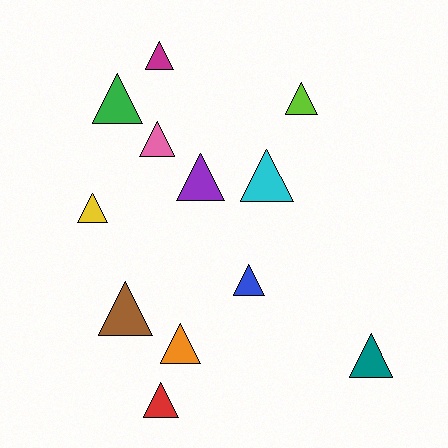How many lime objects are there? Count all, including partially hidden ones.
There is 1 lime object.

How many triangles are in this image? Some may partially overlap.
There are 12 triangles.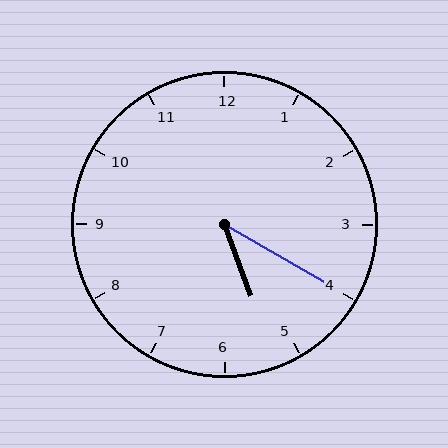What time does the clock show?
5:20.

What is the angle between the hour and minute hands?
Approximately 40 degrees.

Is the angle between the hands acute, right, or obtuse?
It is acute.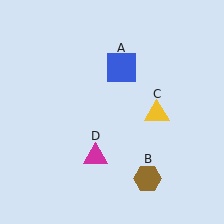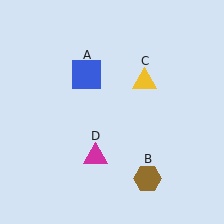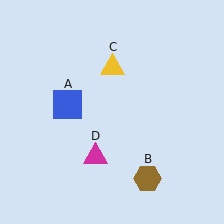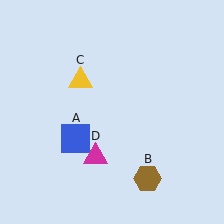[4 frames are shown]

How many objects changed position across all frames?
2 objects changed position: blue square (object A), yellow triangle (object C).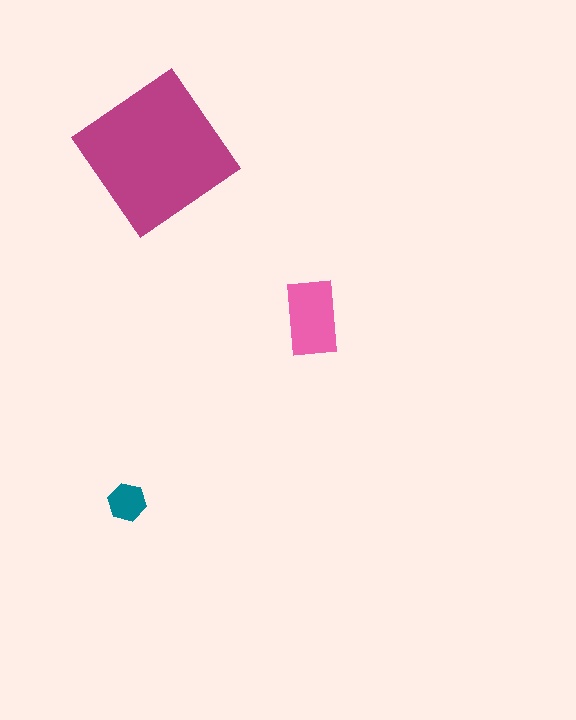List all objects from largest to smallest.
The magenta diamond, the pink rectangle, the teal hexagon.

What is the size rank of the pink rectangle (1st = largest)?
2nd.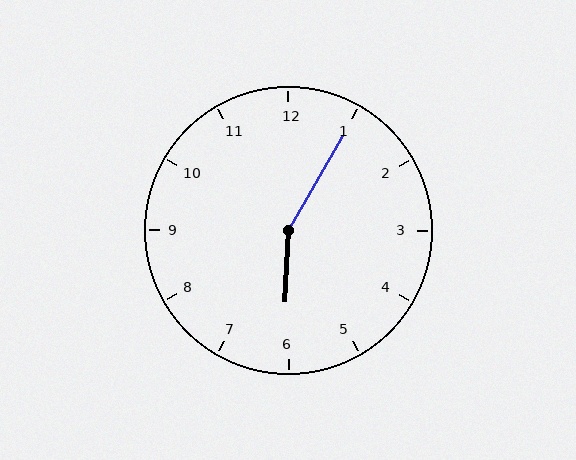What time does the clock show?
6:05.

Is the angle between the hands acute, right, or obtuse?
It is obtuse.